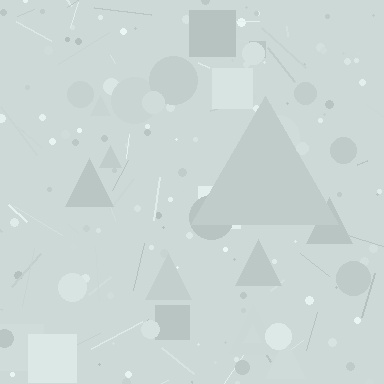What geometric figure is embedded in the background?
A triangle is embedded in the background.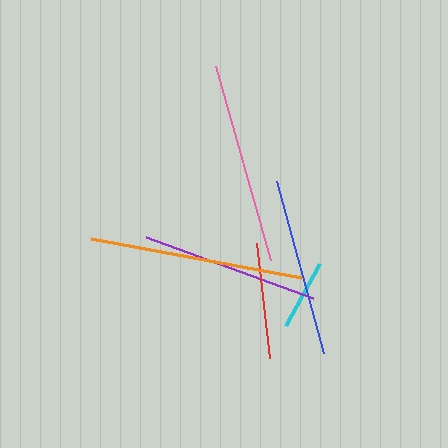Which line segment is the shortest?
The cyan line is the shortest at approximately 71 pixels.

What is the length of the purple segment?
The purple segment is approximately 178 pixels long.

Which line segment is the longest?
The orange line is the longest at approximately 214 pixels.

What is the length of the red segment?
The red segment is approximately 116 pixels long.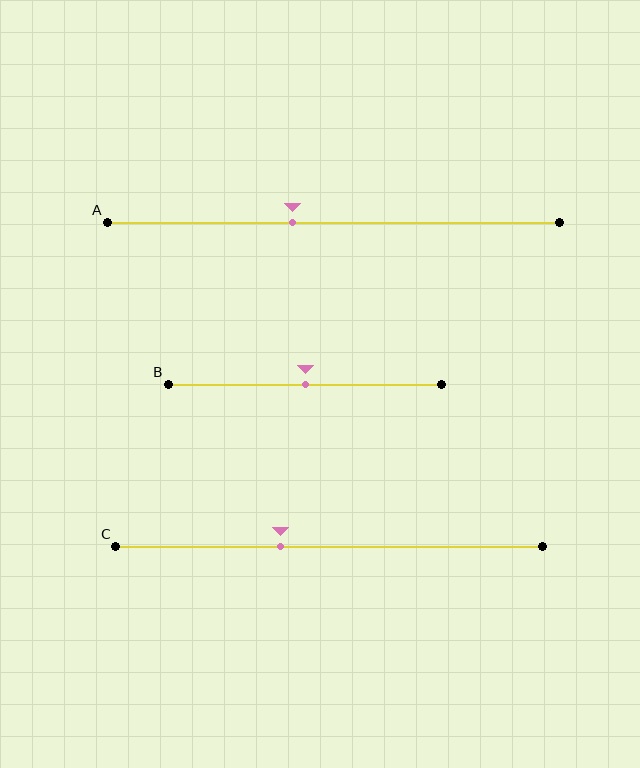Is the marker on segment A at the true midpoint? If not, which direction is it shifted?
No, the marker on segment A is shifted to the left by about 9% of the segment length.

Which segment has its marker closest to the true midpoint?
Segment B has its marker closest to the true midpoint.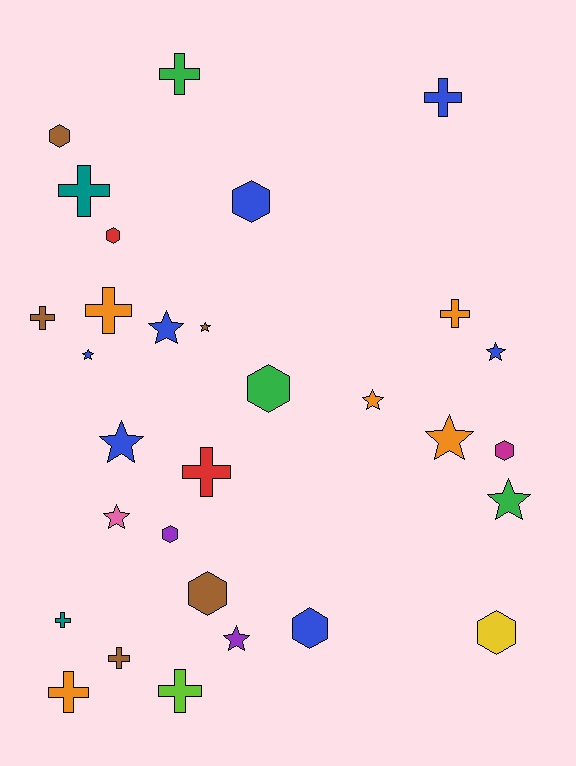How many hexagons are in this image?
There are 9 hexagons.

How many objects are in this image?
There are 30 objects.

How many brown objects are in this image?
There are 5 brown objects.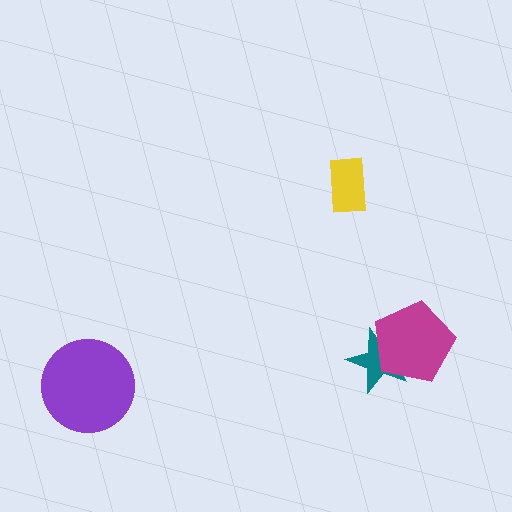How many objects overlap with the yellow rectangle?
0 objects overlap with the yellow rectangle.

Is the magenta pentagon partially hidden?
No, no other shape covers it.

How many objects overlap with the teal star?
1 object overlaps with the teal star.